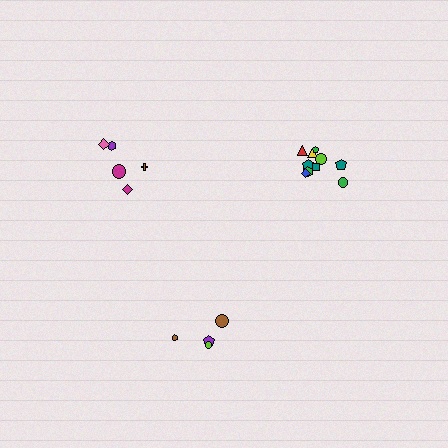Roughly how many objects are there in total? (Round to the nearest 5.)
Roughly 20 objects in total.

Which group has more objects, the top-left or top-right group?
The top-right group.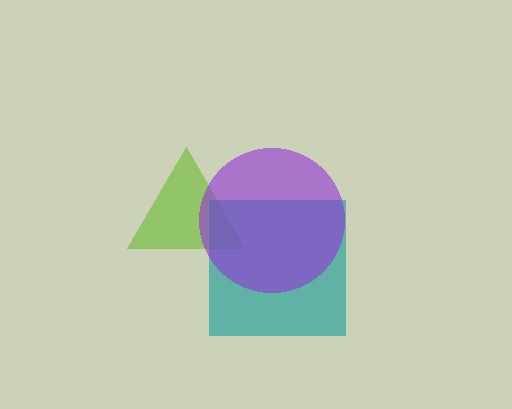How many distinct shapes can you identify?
There are 3 distinct shapes: a lime triangle, a teal square, a purple circle.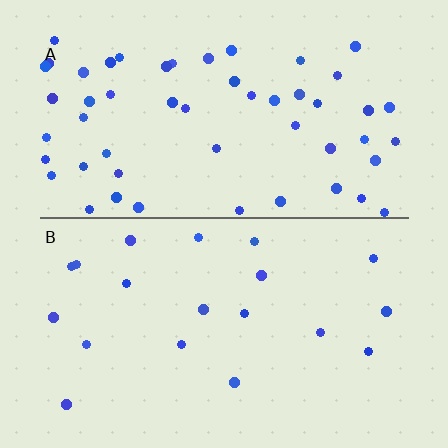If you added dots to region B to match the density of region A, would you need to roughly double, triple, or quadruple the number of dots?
Approximately triple.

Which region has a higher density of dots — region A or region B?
A (the top).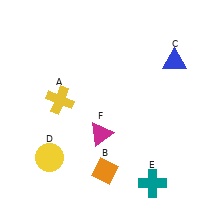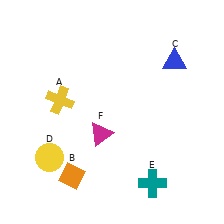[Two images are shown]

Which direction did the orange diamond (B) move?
The orange diamond (B) moved left.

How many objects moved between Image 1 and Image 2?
1 object moved between the two images.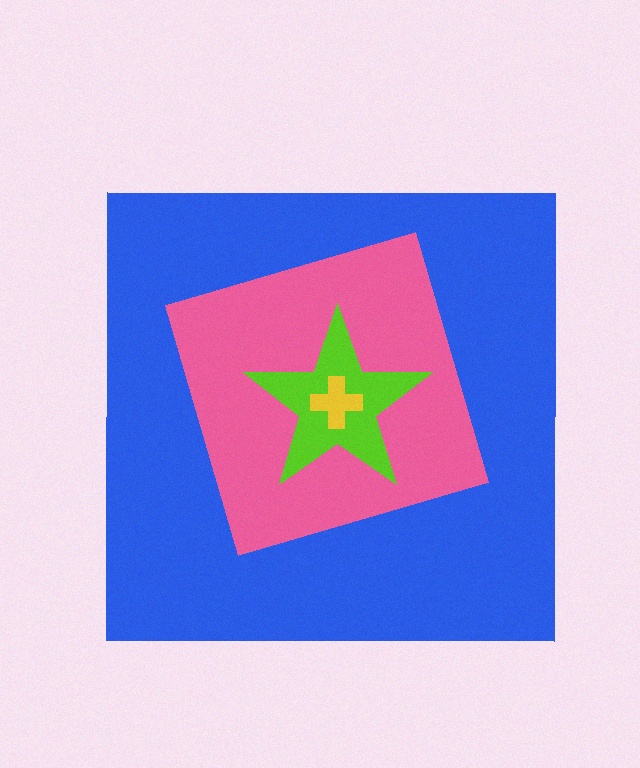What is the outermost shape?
The blue square.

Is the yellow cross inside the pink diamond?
Yes.